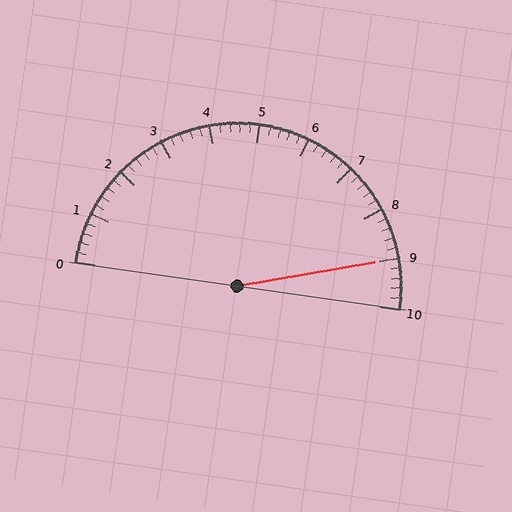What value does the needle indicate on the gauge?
The needle indicates approximately 9.0.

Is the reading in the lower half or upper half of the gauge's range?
The reading is in the upper half of the range (0 to 10).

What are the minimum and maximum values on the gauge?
The gauge ranges from 0 to 10.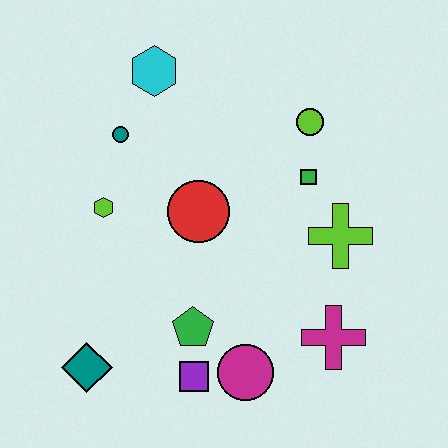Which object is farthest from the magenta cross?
The cyan hexagon is farthest from the magenta cross.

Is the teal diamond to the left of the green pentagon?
Yes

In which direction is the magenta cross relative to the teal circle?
The magenta cross is to the right of the teal circle.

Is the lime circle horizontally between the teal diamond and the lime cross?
Yes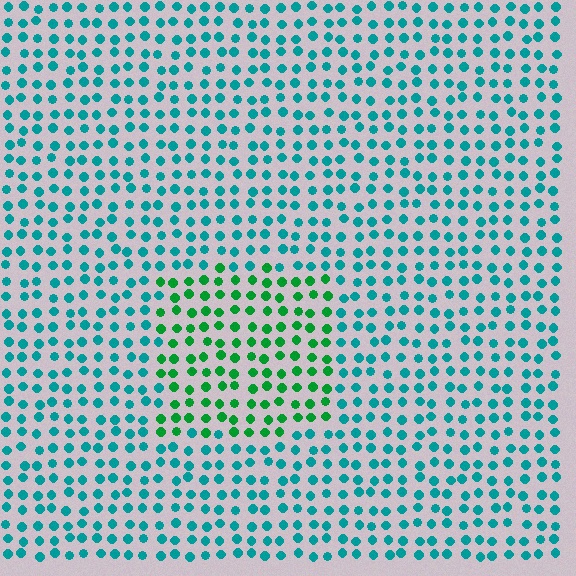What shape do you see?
I see a rectangle.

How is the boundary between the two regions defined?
The boundary is defined purely by a slight shift in hue (about 43 degrees). Spacing, size, and orientation are identical on both sides.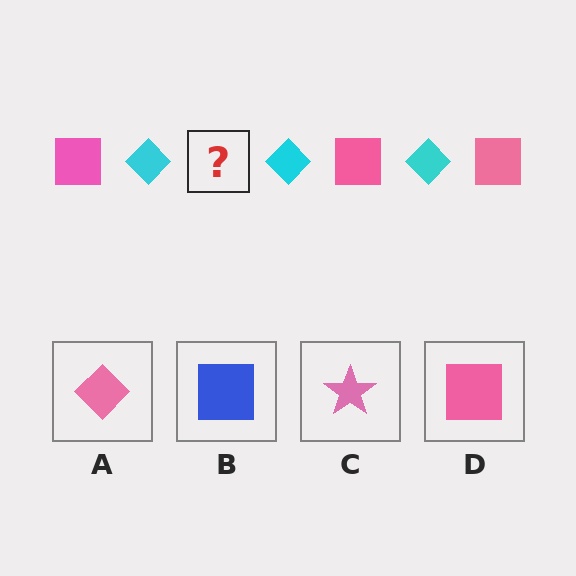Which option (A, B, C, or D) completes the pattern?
D.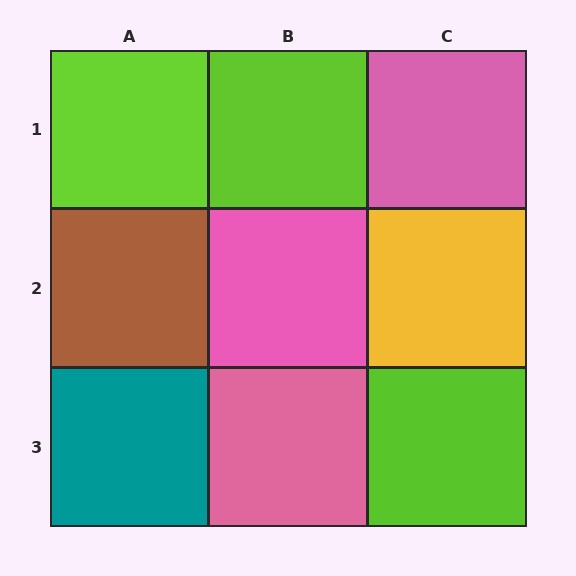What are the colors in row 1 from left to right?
Lime, lime, pink.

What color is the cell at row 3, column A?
Teal.